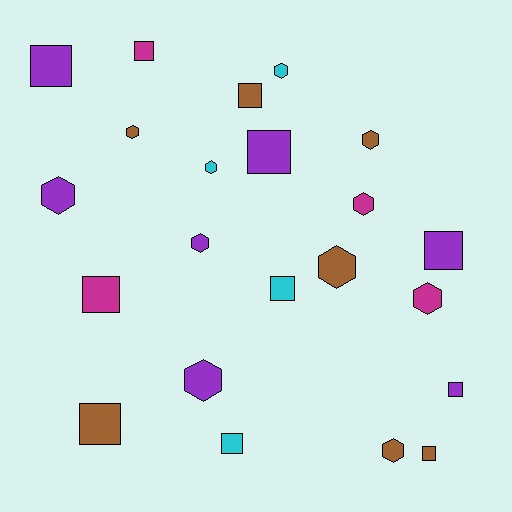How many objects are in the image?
There are 22 objects.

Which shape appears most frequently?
Square, with 11 objects.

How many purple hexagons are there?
There are 3 purple hexagons.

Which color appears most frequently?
Purple, with 7 objects.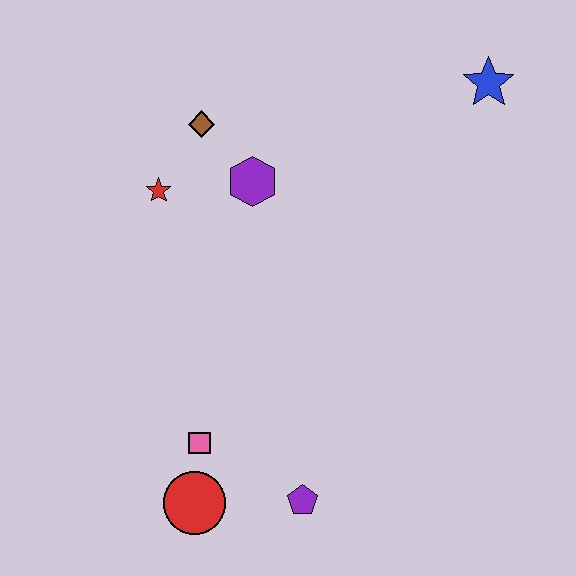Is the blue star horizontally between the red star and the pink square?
No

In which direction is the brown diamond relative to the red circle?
The brown diamond is above the red circle.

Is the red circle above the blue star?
No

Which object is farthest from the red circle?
The blue star is farthest from the red circle.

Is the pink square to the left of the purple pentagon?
Yes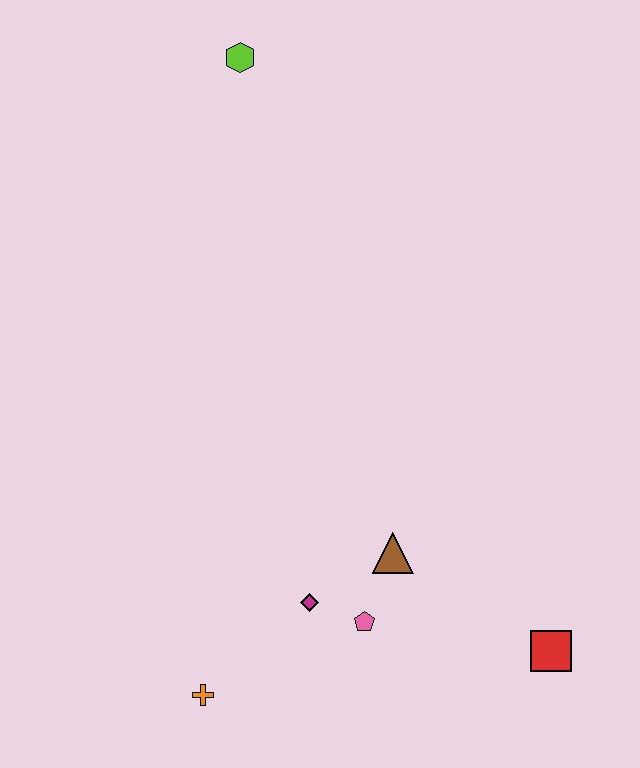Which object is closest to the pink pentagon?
The magenta diamond is closest to the pink pentagon.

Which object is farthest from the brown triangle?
The lime hexagon is farthest from the brown triangle.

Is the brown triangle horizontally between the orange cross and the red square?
Yes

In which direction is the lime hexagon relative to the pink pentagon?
The lime hexagon is above the pink pentagon.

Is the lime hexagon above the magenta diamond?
Yes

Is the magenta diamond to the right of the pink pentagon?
No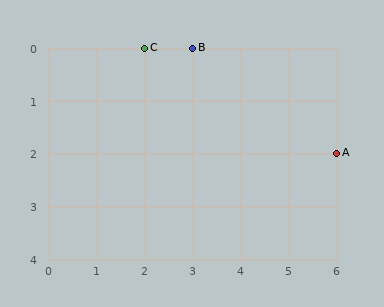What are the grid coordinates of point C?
Point C is at grid coordinates (2, 0).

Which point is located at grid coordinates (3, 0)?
Point B is at (3, 0).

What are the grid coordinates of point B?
Point B is at grid coordinates (3, 0).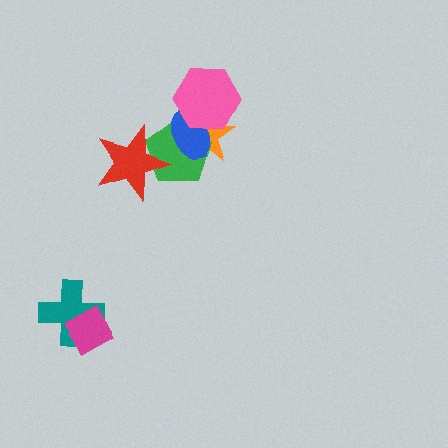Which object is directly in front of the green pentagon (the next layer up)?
The red star is directly in front of the green pentagon.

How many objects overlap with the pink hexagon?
3 objects overlap with the pink hexagon.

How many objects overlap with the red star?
1 object overlaps with the red star.